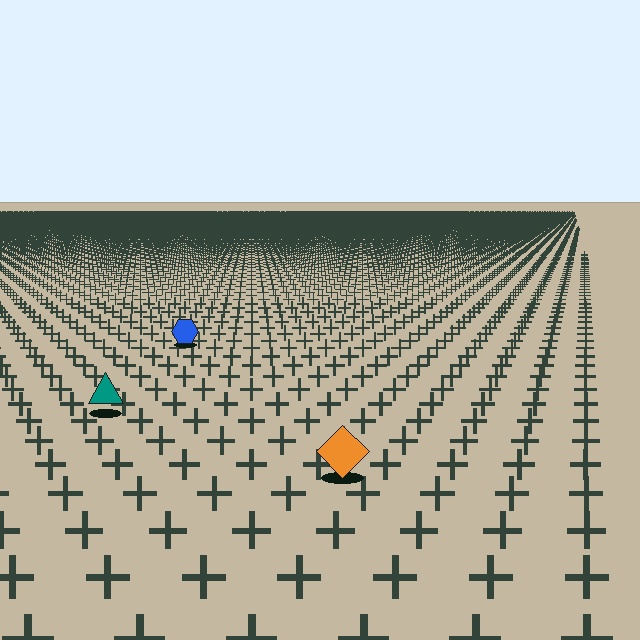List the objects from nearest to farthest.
From nearest to farthest: the orange diamond, the teal triangle, the blue hexagon.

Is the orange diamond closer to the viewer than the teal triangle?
Yes. The orange diamond is closer — you can tell from the texture gradient: the ground texture is coarser near it.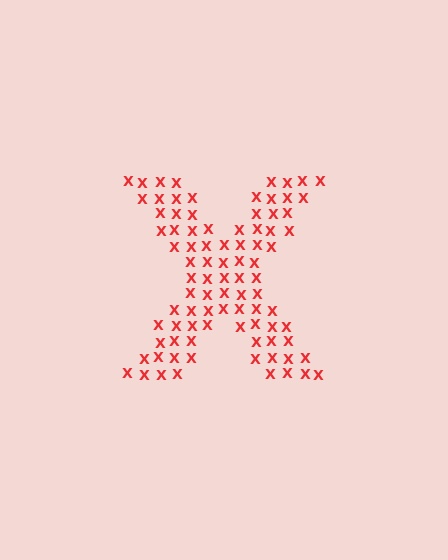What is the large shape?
The large shape is the letter X.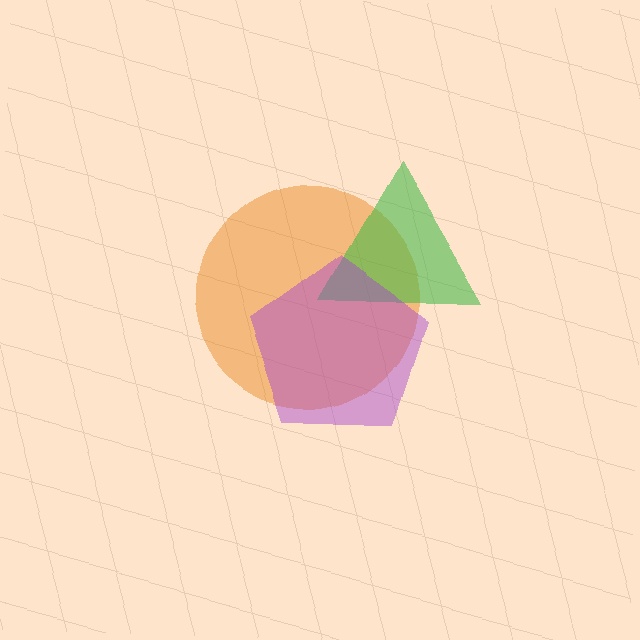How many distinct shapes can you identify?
There are 3 distinct shapes: an orange circle, a green triangle, a purple pentagon.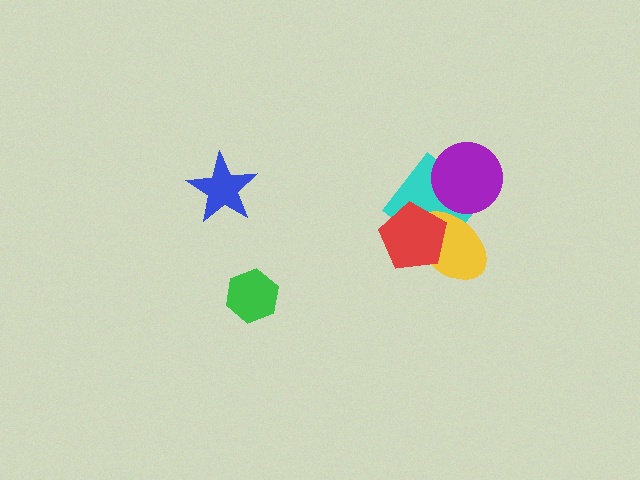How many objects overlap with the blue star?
0 objects overlap with the blue star.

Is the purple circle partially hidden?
Yes, it is partially covered by another shape.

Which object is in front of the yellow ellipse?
The red pentagon is in front of the yellow ellipse.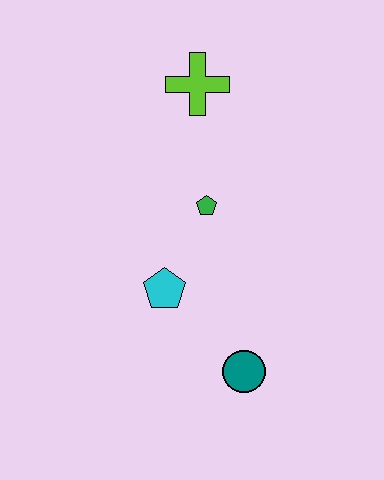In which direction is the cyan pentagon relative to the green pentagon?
The cyan pentagon is below the green pentagon.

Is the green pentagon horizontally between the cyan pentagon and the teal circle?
Yes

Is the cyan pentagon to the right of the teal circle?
No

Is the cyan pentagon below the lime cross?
Yes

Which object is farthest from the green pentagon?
The teal circle is farthest from the green pentagon.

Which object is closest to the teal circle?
The cyan pentagon is closest to the teal circle.